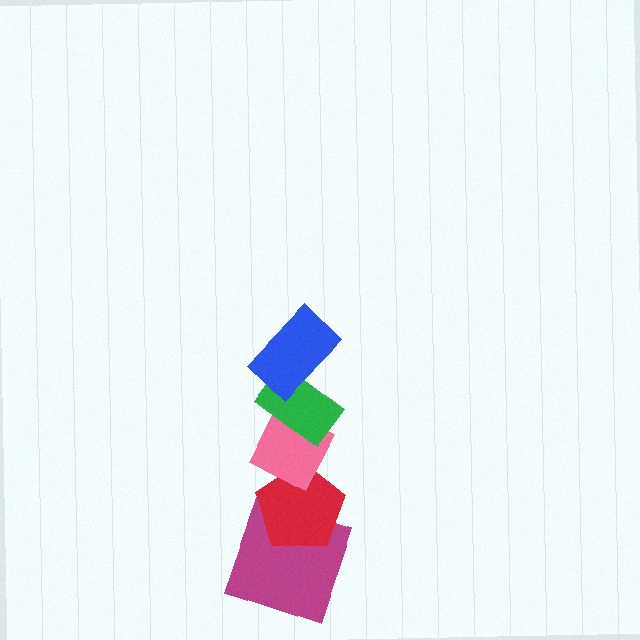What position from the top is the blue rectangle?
The blue rectangle is 1st from the top.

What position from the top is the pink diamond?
The pink diamond is 3rd from the top.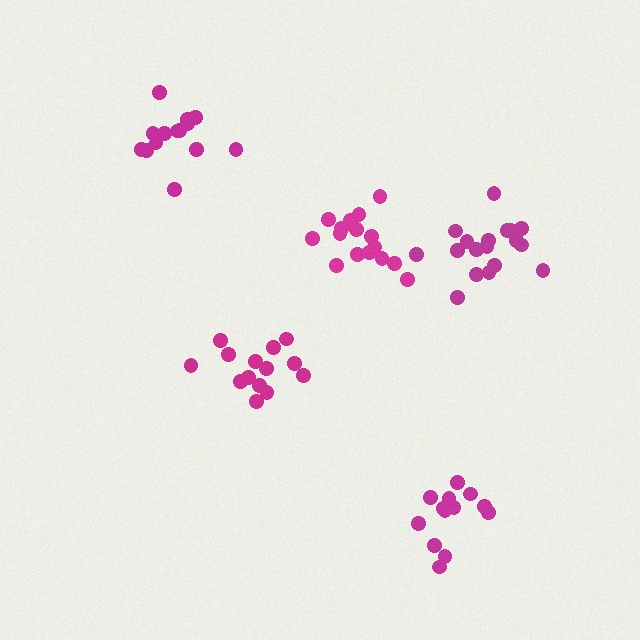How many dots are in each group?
Group 1: 13 dots, Group 2: 16 dots, Group 3: 14 dots, Group 4: 19 dots, Group 5: 14 dots (76 total).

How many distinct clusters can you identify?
There are 5 distinct clusters.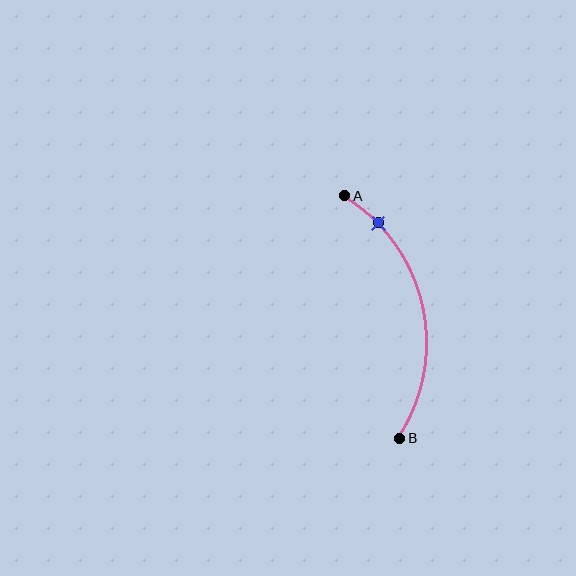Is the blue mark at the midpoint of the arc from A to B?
No. The blue mark lies on the arc but is closer to endpoint A. The arc midpoint would be at the point on the curve equidistant along the arc from both A and B.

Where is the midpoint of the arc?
The arc midpoint is the point on the curve farthest from the straight line joining A and B. It sits to the right of that line.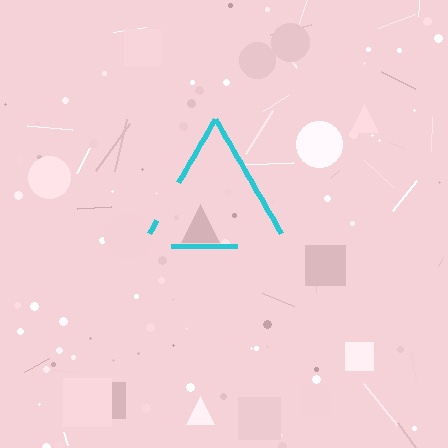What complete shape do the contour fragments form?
The contour fragments form a triangle.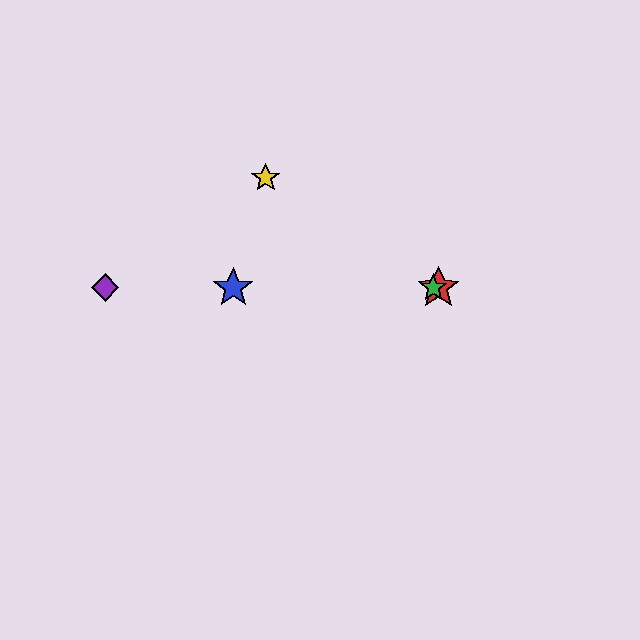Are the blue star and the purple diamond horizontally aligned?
Yes, both are at y≈288.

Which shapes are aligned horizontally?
The red star, the blue star, the green star, the purple diamond are aligned horizontally.